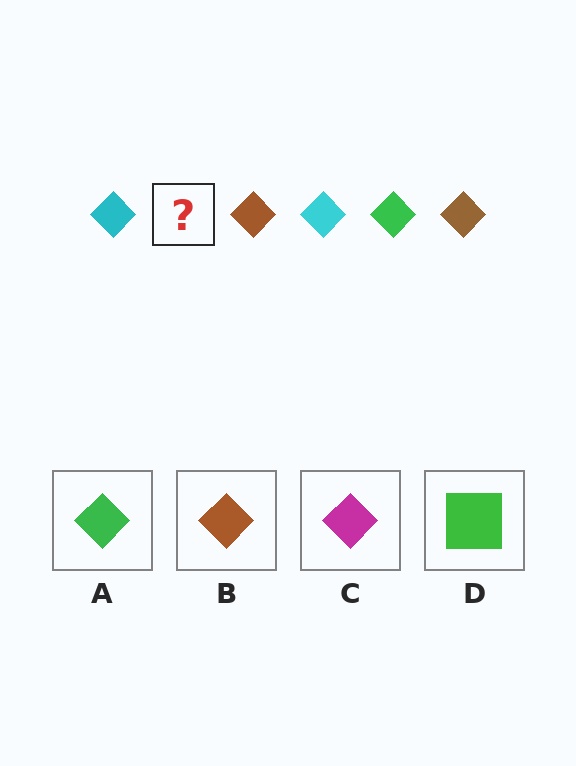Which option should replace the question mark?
Option A.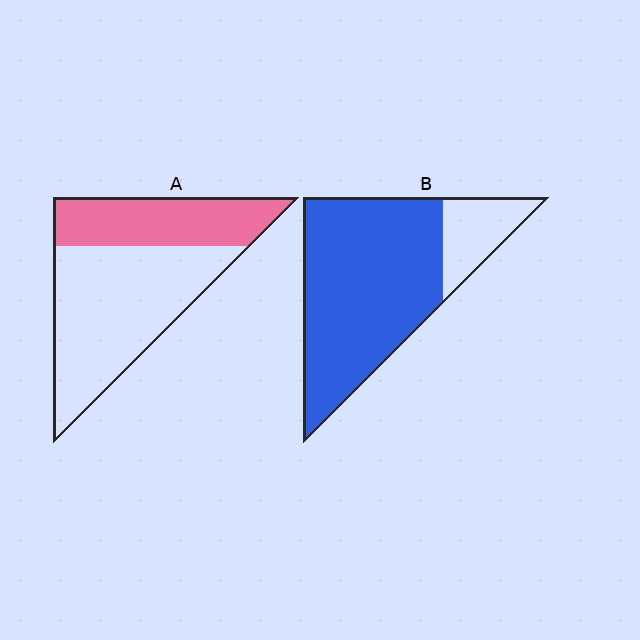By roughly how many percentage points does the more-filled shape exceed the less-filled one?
By roughly 45 percentage points (B over A).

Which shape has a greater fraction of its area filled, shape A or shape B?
Shape B.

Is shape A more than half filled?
No.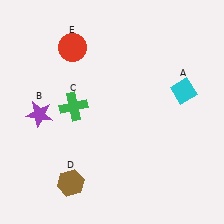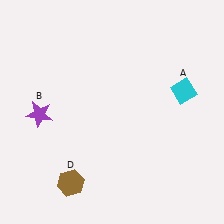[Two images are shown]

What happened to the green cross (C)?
The green cross (C) was removed in Image 2. It was in the top-left area of Image 1.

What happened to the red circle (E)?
The red circle (E) was removed in Image 2. It was in the top-left area of Image 1.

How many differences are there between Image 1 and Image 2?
There are 2 differences between the two images.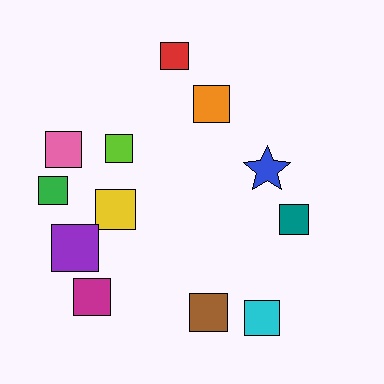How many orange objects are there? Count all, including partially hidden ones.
There is 1 orange object.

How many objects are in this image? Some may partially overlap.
There are 12 objects.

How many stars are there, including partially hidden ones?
There is 1 star.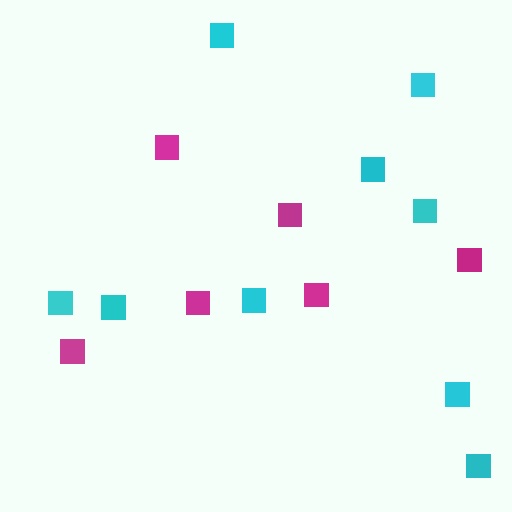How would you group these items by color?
There are 2 groups: one group of cyan squares (9) and one group of magenta squares (6).